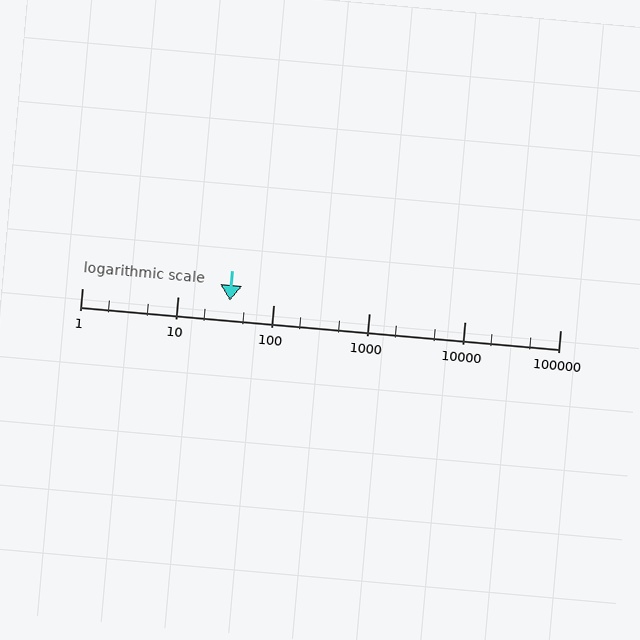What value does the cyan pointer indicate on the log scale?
The pointer indicates approximately 35.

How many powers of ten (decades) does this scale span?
The scale spans 5 decades, from 1 to 100000.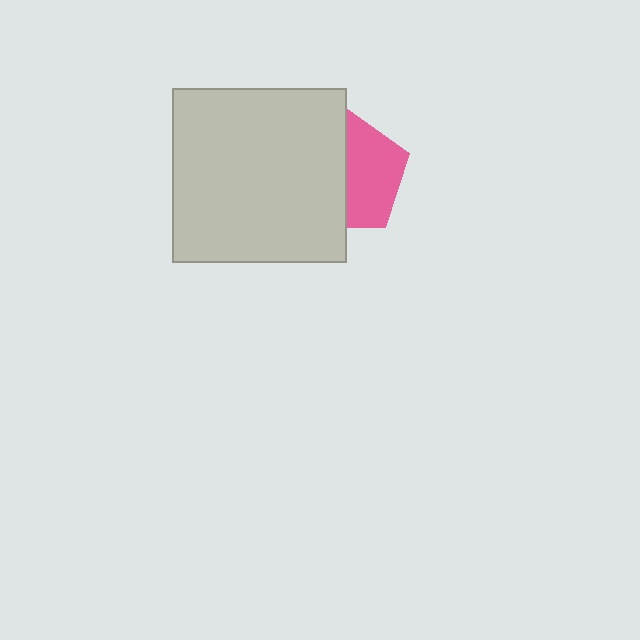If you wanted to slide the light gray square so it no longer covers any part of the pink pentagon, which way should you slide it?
Slide it left — that is the most direct way to separate the two shapes.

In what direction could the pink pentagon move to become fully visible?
The pink pentagon could move right. That would shift it out from behind the light gray square entirely.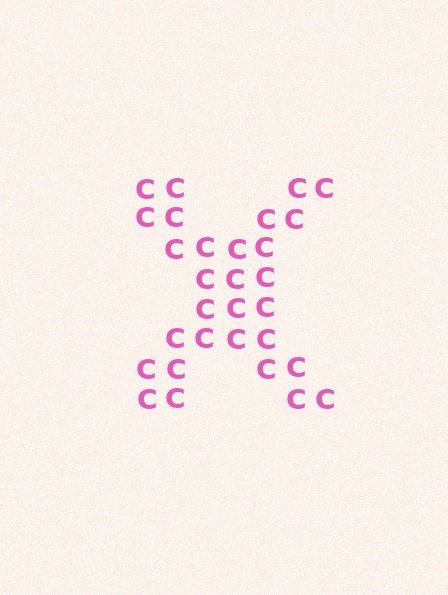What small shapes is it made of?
It is made of small letter C's.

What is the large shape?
The large shape is the letter X.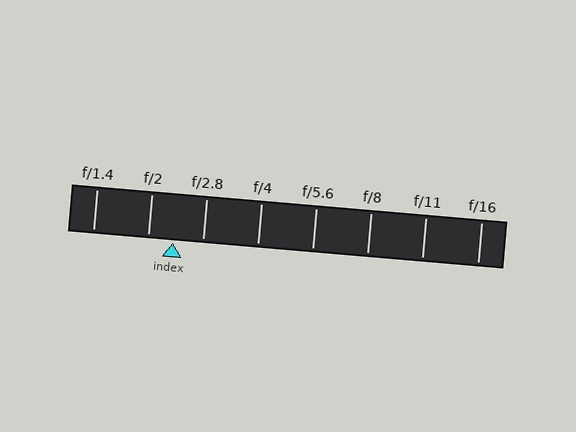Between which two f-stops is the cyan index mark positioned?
The index mark is between f/2 and f/2.8.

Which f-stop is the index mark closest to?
The index mark is closest to f/2.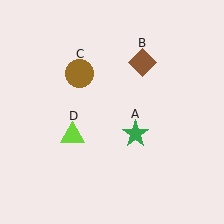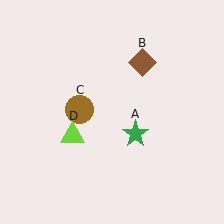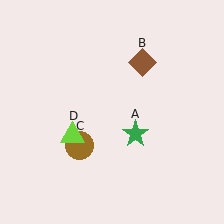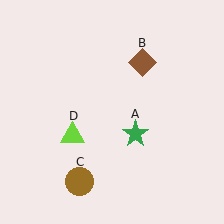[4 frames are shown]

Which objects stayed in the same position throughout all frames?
Green star (object A) and brown diamond (object B) and lime triangle (object D) remained stationary.